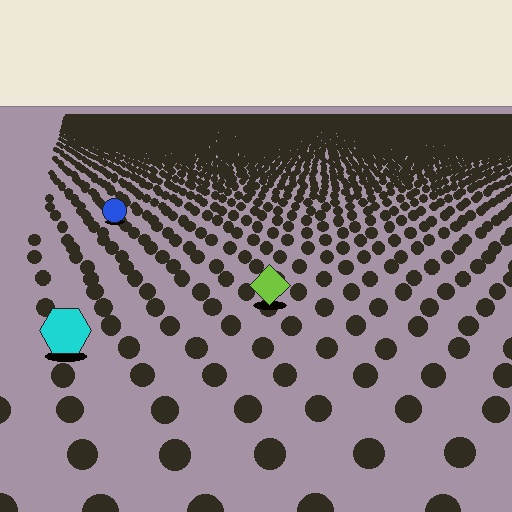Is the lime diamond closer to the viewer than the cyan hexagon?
No. The cyan hexagon is closer — you can tell from the texture gradient: the ground texture is coarser near it.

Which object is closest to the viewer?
The cyan hexagon is closest. The texture marks near it are larger and more spread out.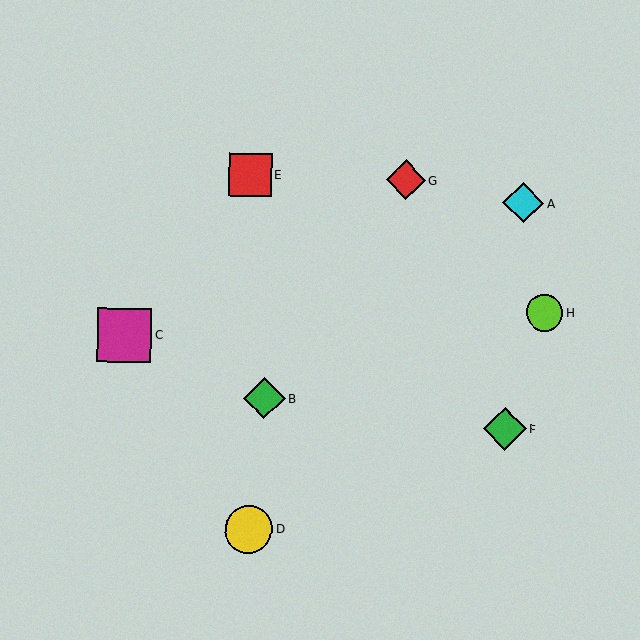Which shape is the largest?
The magenta square (labeled C) is the largest.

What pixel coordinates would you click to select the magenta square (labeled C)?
Click at (124, 335) to select the magenta square C.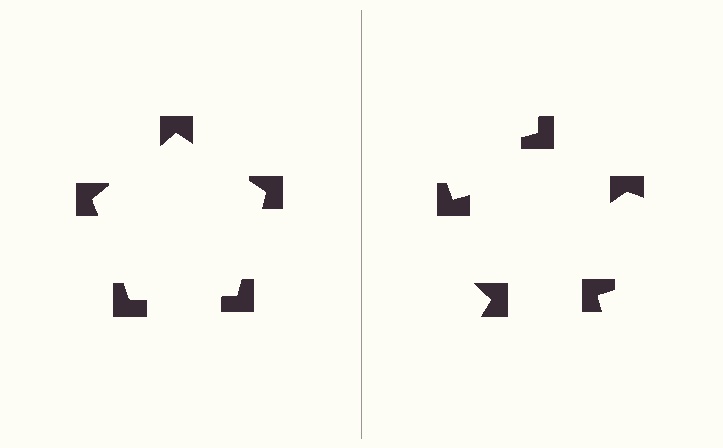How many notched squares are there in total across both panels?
10 — 5 on each side.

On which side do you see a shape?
An illusory pentagon appears on the left side. On the right side the wedge cuts are rotated, so no coherent shape forms.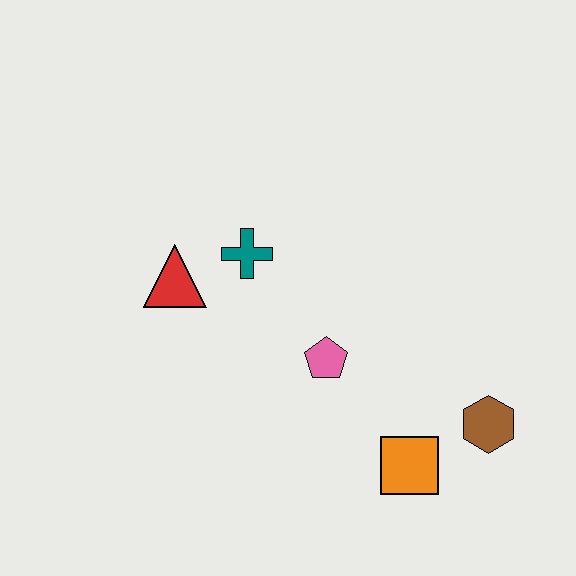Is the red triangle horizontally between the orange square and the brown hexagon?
No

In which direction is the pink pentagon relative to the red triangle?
The pink pentagon is to the right of the red triangle.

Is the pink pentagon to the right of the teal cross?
Yes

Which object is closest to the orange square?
The brown hexagon is closest to the orange square.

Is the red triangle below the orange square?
No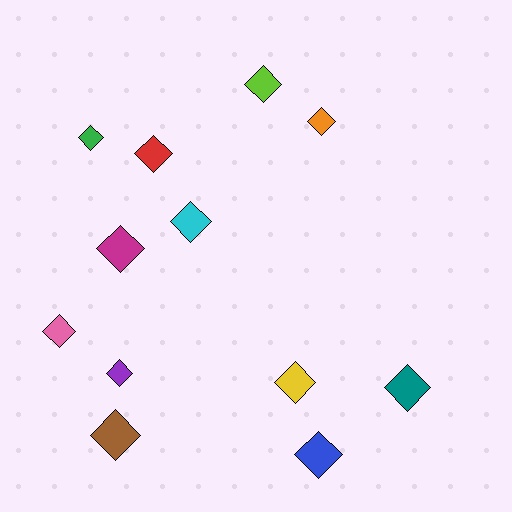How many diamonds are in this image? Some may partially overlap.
There are 12 diamonds.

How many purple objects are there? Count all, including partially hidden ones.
There is 1 purple object.